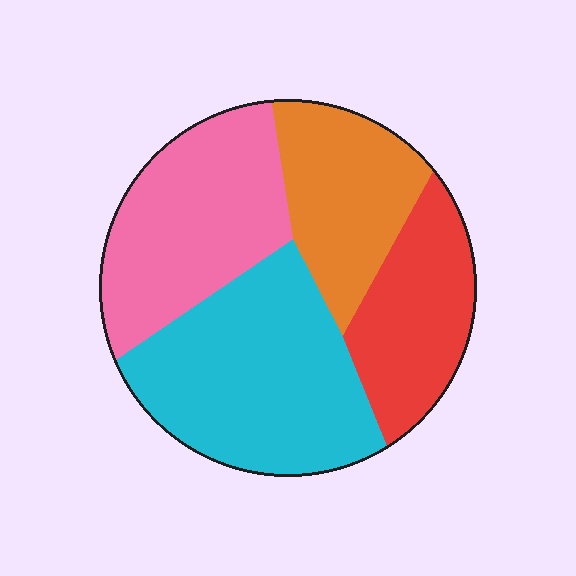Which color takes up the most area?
Cyan, at roughly 35%.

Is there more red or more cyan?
Cyan.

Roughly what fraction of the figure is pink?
Pink takes up about one quarter (1/4) of the figure.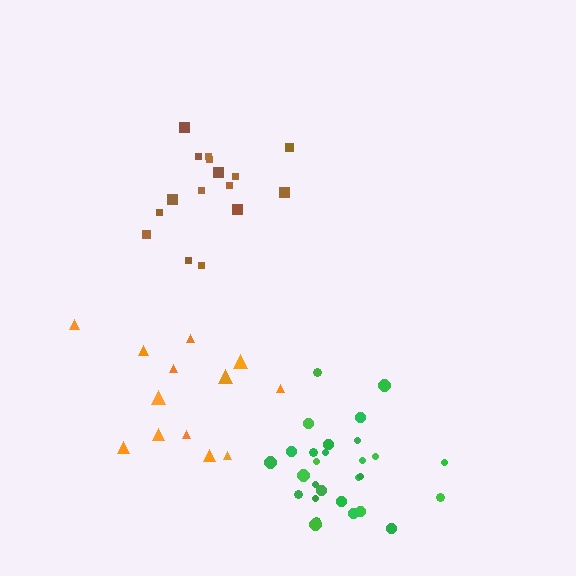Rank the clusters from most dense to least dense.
green, brown, orange.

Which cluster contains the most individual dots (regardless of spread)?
Green (28).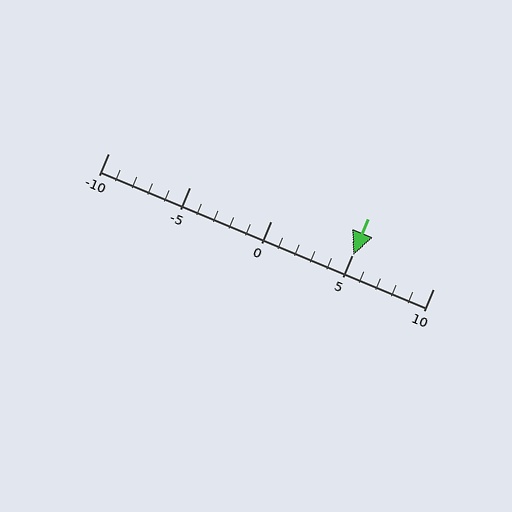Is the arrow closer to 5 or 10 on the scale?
The arrow is closer to 5.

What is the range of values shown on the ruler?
The ruler shows values from -10 to 10.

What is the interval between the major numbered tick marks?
The major tick marks are spaced 5 units apart.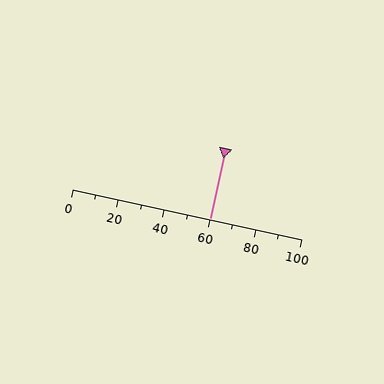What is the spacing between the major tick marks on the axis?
The major ticks are spaced 20 apart.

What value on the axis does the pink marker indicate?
The marker indicates approximately 60.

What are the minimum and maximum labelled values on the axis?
The axis runs from 0 to 100.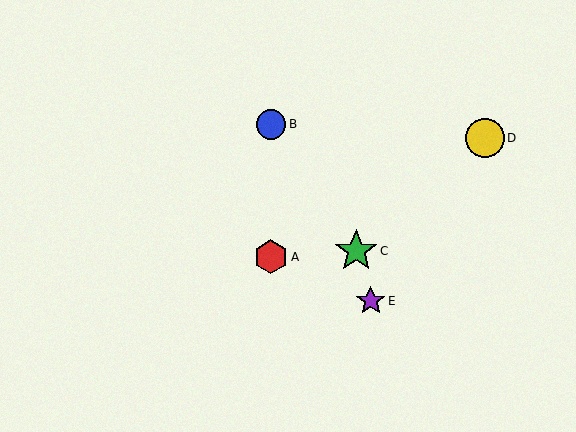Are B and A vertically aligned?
Yes, both are at x≈271.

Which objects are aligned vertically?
Objects A, B are aligned vertically.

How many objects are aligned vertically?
2 objects (A, B) are aligned vertically.